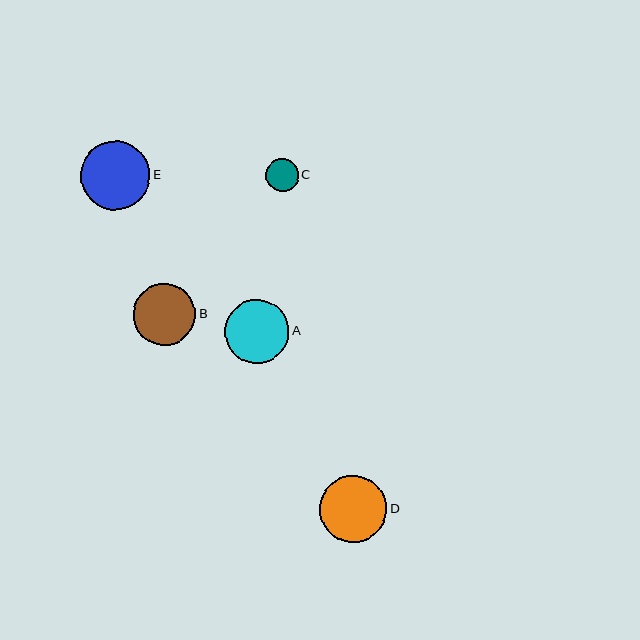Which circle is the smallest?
Circle C is the smallest with a size of approximately 33 pixels.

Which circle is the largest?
Circle E is the largest with a size of approximately 69 pixels.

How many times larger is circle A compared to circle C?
Circle A is approximately 2.0 times the size of circle C.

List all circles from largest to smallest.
From largest to smallest: E, D, A, B, C.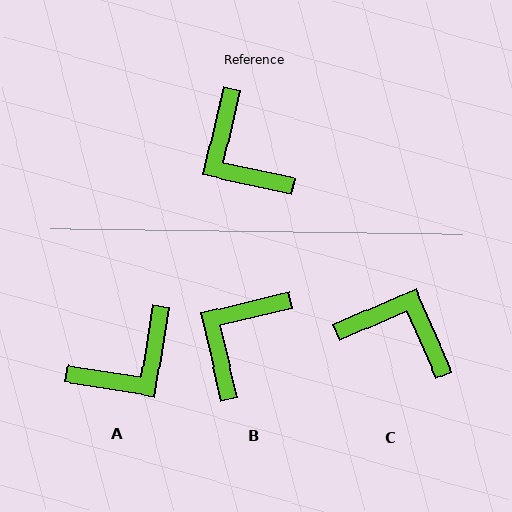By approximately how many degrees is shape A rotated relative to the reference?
Approximately 93 degrees counter-clockwise.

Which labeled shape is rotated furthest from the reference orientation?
C, about 143 degrees away.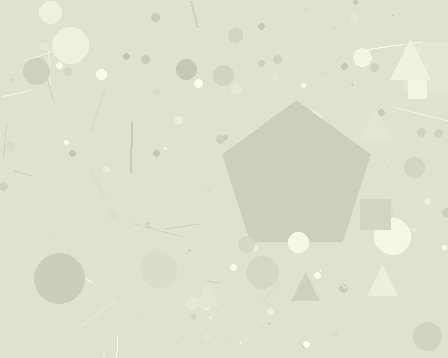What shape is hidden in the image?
A pentagon is hidden in the image.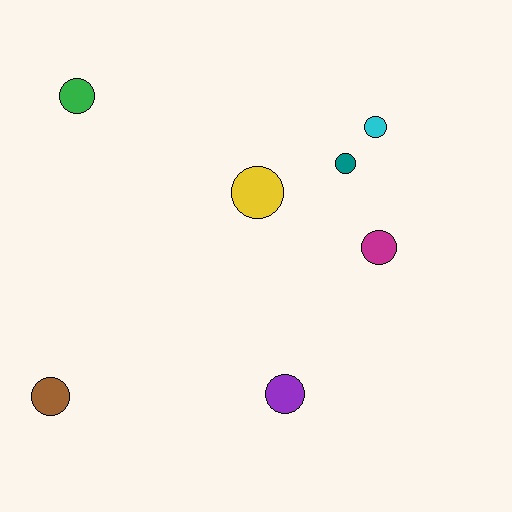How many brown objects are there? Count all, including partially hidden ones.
There is 1 brown object.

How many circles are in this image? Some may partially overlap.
There are 7 circles.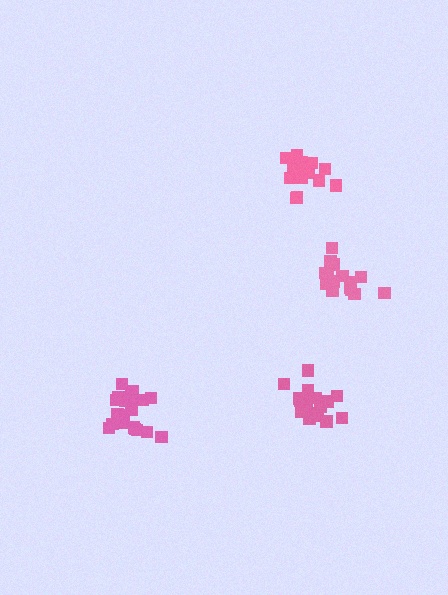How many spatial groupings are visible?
There are 4 spatial groupings.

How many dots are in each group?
Group 1: 20 dots, Group 2: 18 dots, Group 3: 16 dots, Group 4: 17 dots (71 total).